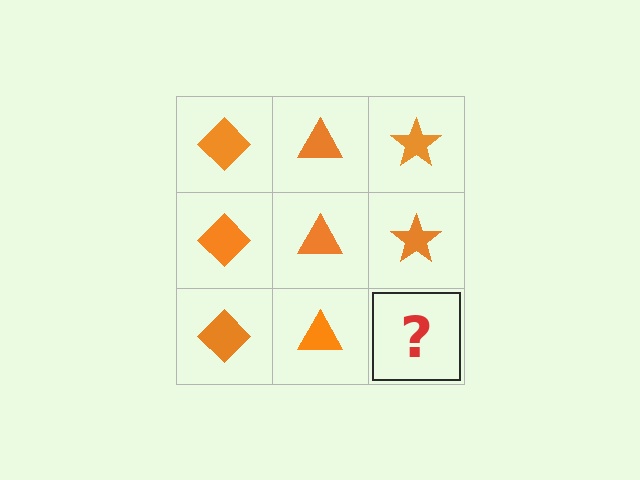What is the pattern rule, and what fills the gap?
The rule is that each column has a consistent shape. The gap should be filled with an orange star.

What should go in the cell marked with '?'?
The missing cell should contain an orange star.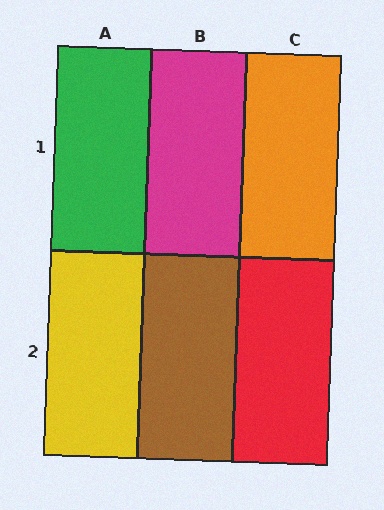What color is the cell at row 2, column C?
Red.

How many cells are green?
1 cell is green.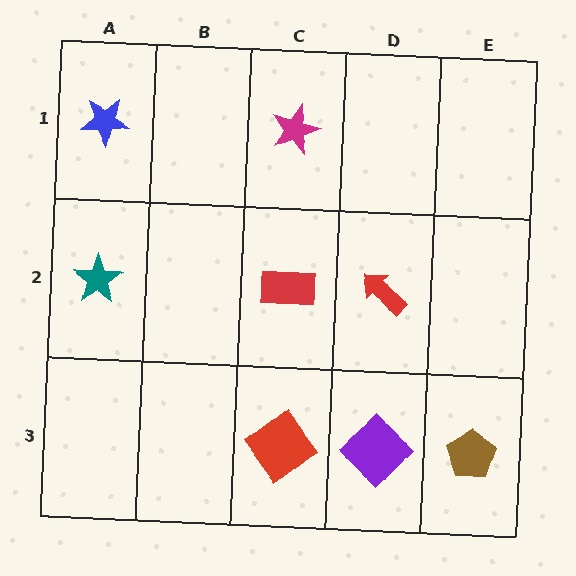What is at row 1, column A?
A blue star.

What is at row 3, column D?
A purple diamond.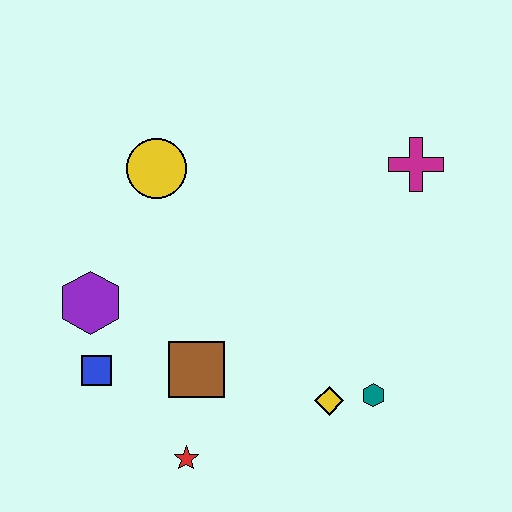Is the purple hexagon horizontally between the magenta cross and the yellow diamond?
No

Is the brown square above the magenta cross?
No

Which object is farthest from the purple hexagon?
The magenta cross is farthest from the purple hexagon.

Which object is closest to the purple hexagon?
The blue square is closest to the purple hexagon.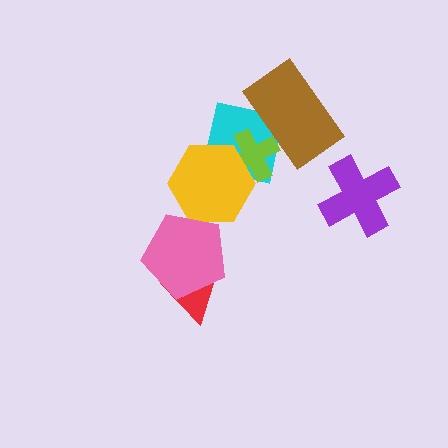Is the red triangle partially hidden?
Yes, it is partially covered by another shape.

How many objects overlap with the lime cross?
3 objects overlap with the lime cross.